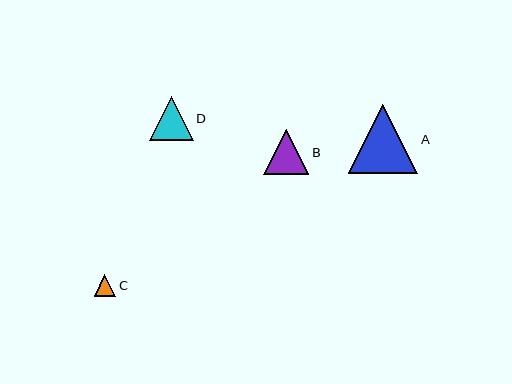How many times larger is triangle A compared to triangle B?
Triangle A is approximately 1.6 times the size of triangle B.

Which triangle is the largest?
Triangle A is the largest with a size of approximately 70 pixels.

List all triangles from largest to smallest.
From largest to smallest: A, B, D, C.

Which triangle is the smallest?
Triangle C is the smallest with a size of approximately 22 pixels.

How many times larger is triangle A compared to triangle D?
Triangle A is approximately 1.6 times the size of triangle D.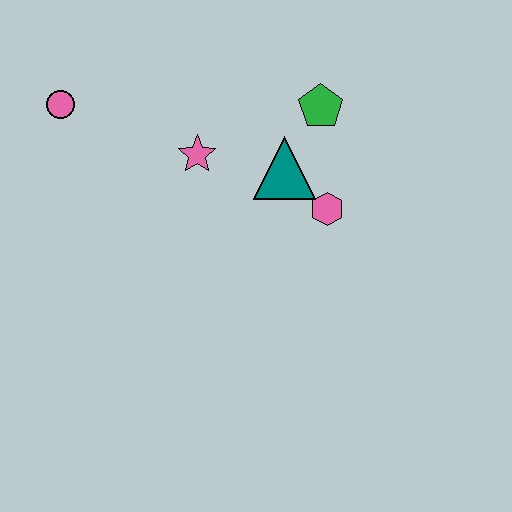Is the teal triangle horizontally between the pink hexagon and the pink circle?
Yes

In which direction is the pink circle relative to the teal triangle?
The pink circle is to the left of the teal triangle.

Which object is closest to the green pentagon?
The teal triangle is closest to the green pentagon.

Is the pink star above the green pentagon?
No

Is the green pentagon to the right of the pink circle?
Yes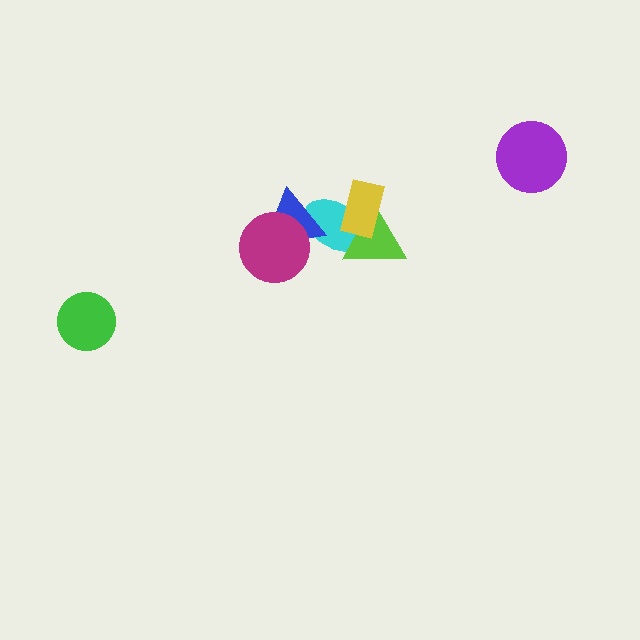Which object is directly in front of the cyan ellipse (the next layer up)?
The blue triangle is directly in front of the cyan ellipse.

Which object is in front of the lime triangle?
The yellow rectangle is in front of the lime triangle.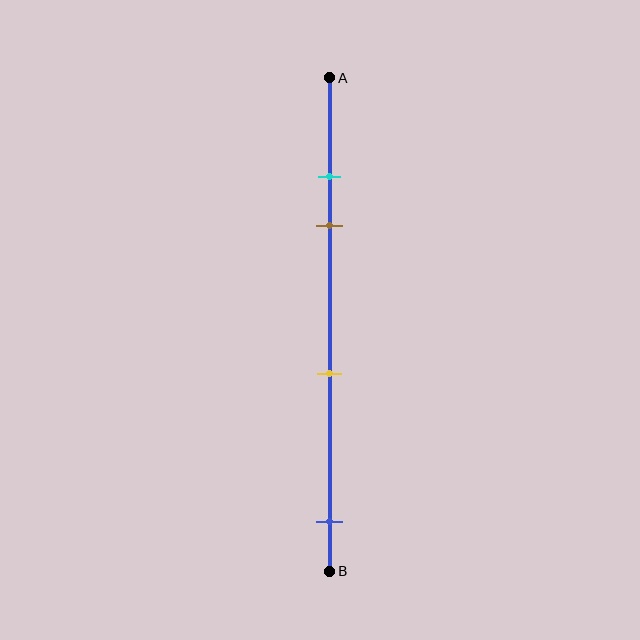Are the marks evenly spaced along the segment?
No, the marks are not evenly spaced.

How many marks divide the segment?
There are 4 marks dividing the segment.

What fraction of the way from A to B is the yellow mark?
The yellow mark is approximately 60% (0.6) of the way from A to B.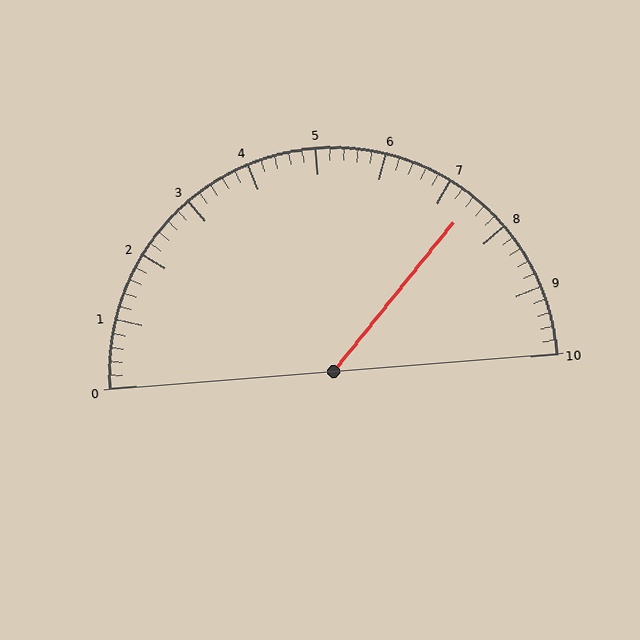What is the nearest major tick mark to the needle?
The nearest major tick mark is 7.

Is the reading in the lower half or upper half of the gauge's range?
The reading is in the upper half of the range (0 to 10).